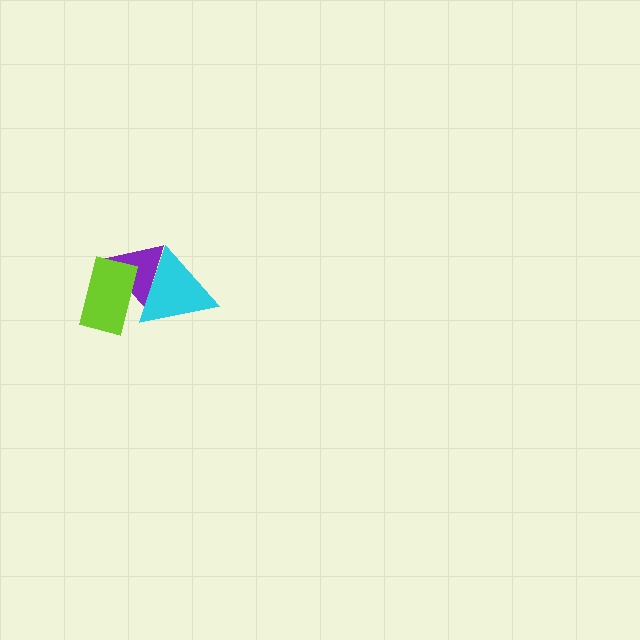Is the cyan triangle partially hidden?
No, no other shape covers it.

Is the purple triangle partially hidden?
Yes, it is partially covered by another shape.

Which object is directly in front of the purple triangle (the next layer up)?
The lime rectangle is directly in front of the purple triangle.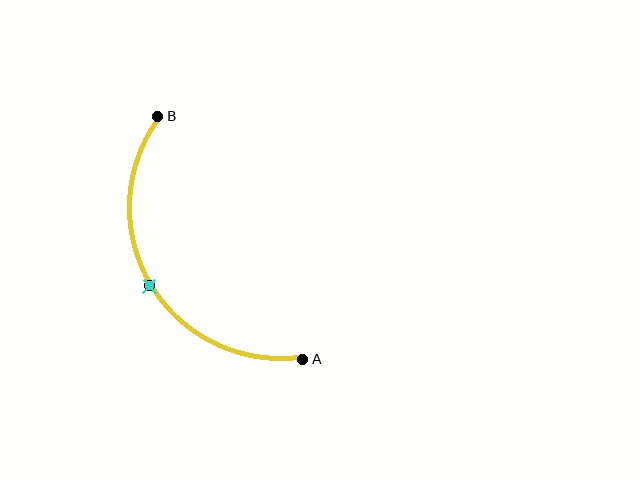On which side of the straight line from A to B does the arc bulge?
The arc bulges to the left of the straight line connecting A and B.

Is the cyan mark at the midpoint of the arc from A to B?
Yes. The cyan mark lies on the arc at equal arc-length from both A and B — it is the arc midpoint.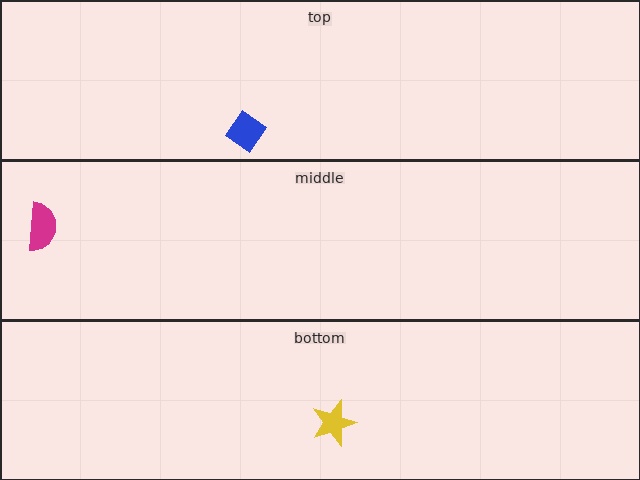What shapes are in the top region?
The blue diamond.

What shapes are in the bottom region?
The yellow star.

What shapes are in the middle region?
The magenta semicircle.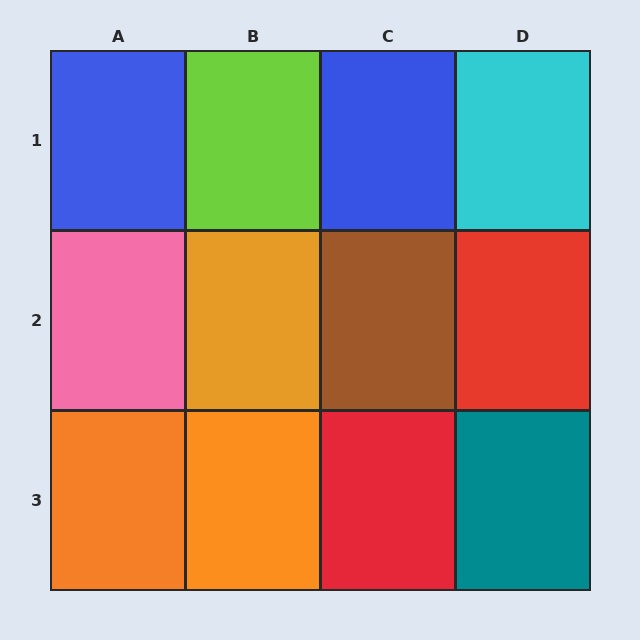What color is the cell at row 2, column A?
Pink.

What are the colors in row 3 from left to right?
Orange, orange, red, teal.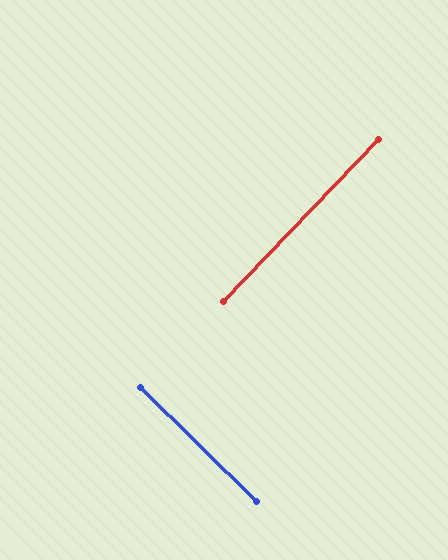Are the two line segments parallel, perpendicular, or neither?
Perpendicular — they meet at approximately 89°.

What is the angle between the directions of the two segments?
Approximately 89 degrees.